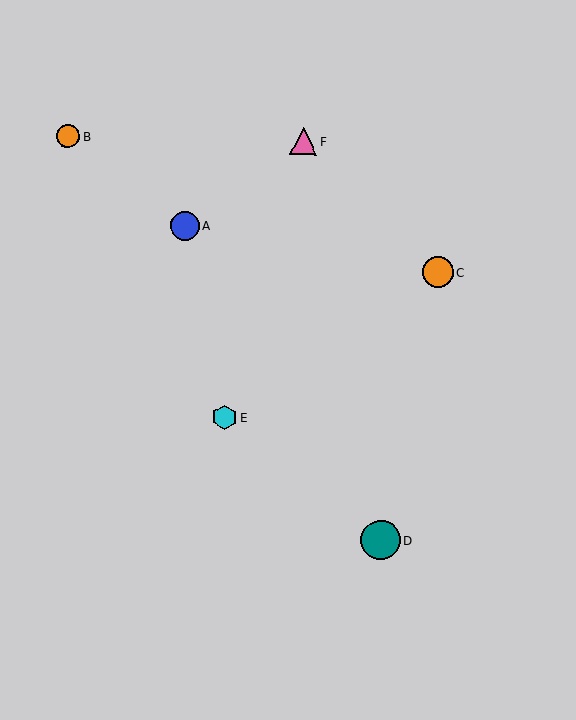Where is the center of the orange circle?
The center of the orange circle is at (68, 136).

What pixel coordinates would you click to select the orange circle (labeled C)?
Click at (438, 272) to select the orange circle C.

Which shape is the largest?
The teal circle (labeled D) is the largest.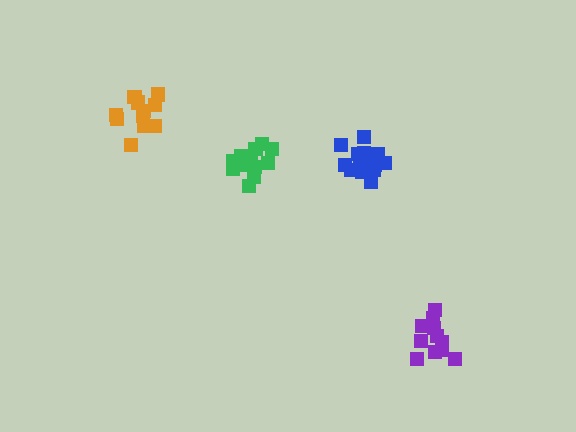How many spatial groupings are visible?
There are 4 spatial groupings.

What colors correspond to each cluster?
The clusters are colored: blue, green, purple, orange.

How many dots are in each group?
Group 1: 17 dots, Group 2: 14 dots, Group 3: 12 dots, Group 4: 12 dots (55 total).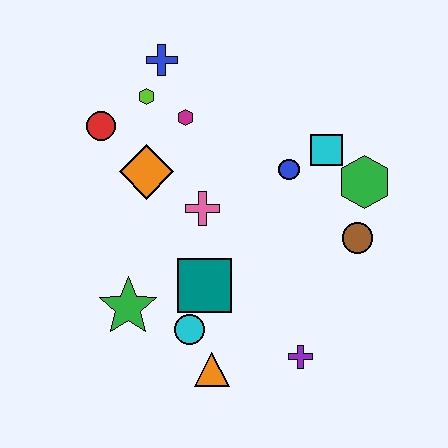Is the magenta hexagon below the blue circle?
No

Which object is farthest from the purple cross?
The blue cross is farthest from the purple cross.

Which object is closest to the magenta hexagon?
The lime hexagon is closest to the magenta hexagon.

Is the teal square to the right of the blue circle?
No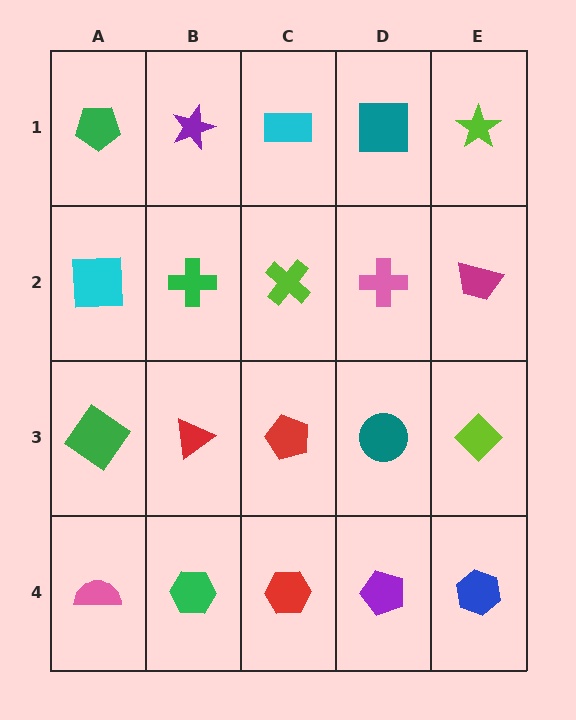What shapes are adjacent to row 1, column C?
A lime cross (row 2, column C), a purple star (row 1, column B), a teal square (row 1, column D).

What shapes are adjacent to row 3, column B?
A green cross (row 2, column B), a green hexagon (row 4, column B), a green diamond (row 3, column A), a red pentagon (row 3, column C).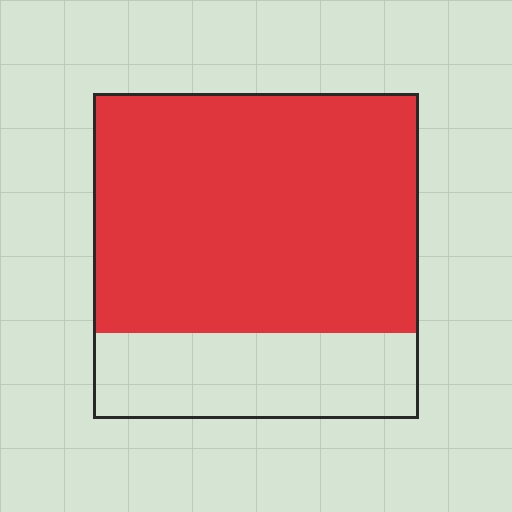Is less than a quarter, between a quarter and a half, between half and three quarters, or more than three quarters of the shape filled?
Between half and three quarters.